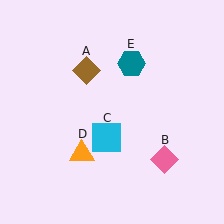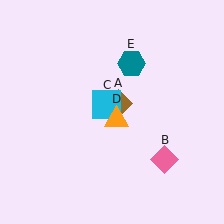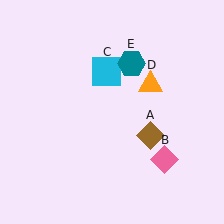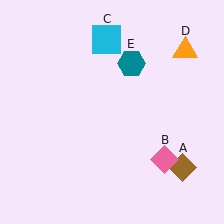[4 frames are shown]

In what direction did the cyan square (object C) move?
The cyan square (object C) moved up.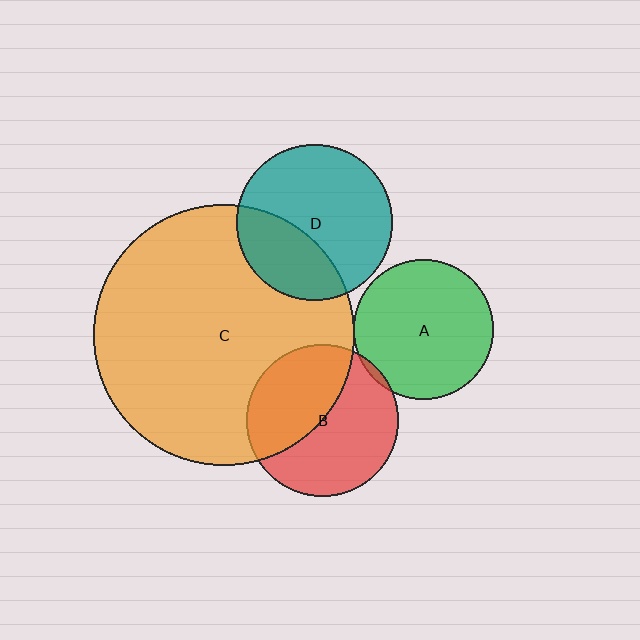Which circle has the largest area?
Circle C (orange).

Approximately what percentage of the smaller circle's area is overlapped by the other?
Approximately 5%.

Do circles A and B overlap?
Yes.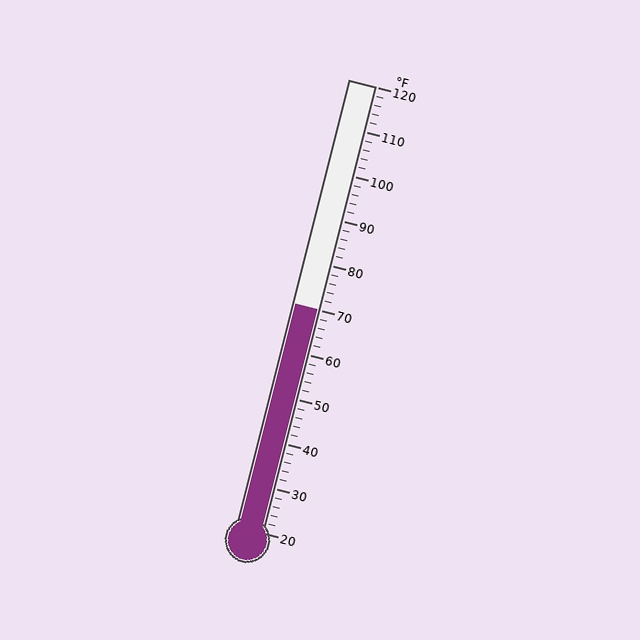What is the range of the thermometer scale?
The thermometer scale ranges from 20°F to 120°F.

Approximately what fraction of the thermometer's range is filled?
The thermometer is filled to approximately 50% of its range.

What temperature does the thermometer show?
The thermometer shows approximately 70°F.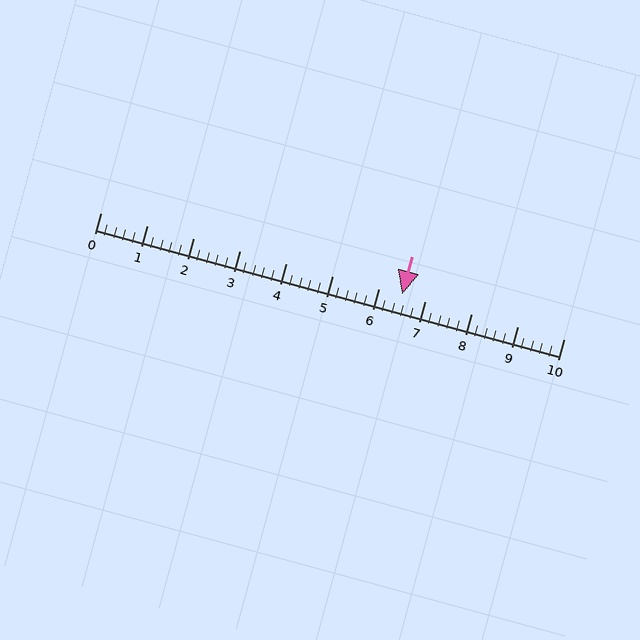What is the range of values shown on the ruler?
The ruler shows values from 0 to 10.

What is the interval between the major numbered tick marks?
The major tick marks are spaced 1 units apart.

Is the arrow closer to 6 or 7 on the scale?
The arrow is closer to 7.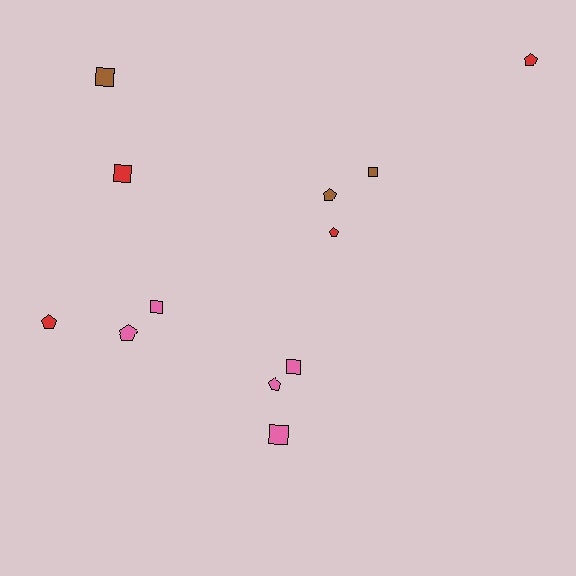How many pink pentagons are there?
There are 2 pink pentagons.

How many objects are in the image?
There are 12 objects.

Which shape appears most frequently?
Square, with 6 objects.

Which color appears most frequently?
Pink, with 5 objects.